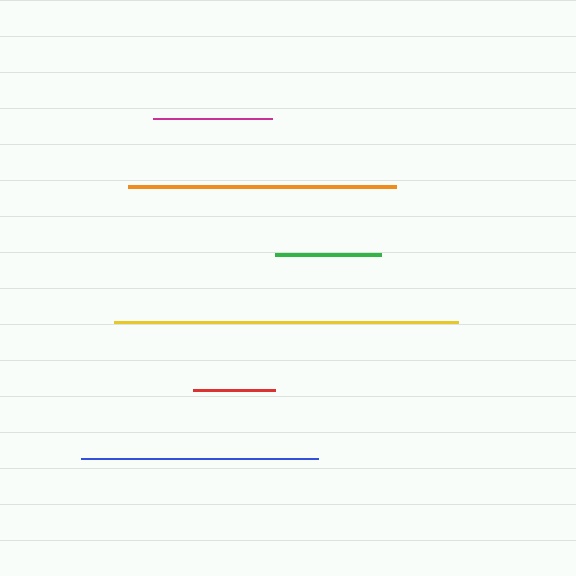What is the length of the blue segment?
The blue segment is approximately 237 pixels long.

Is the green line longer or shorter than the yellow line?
The yellow line is longer than the green line.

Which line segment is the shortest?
The red line is the shortest at approximately 82 pixels.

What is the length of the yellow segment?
The yellow segment is approximately 344 pixels long.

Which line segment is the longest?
The yellow line is the longest at approximately 344 pixels.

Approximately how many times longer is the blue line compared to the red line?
The blue line is approximately 2.9 times the length of the red line.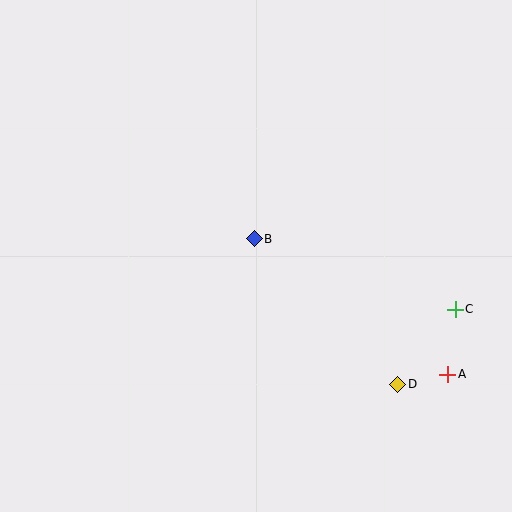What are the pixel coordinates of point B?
Point B is at (254, 239).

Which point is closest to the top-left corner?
Point B is closest to the top-left corner.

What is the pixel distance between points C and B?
The distance between C and B is 213 pixels.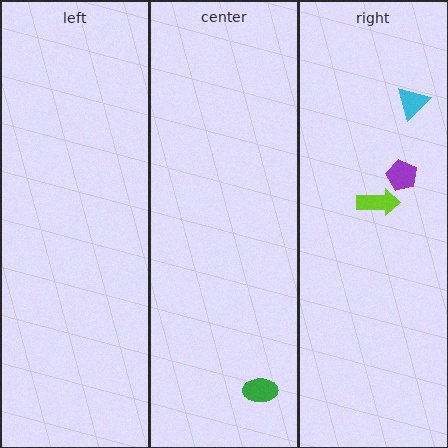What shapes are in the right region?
The lime arrow, the cyan triangle, the purple pentagon.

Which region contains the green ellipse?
The center region.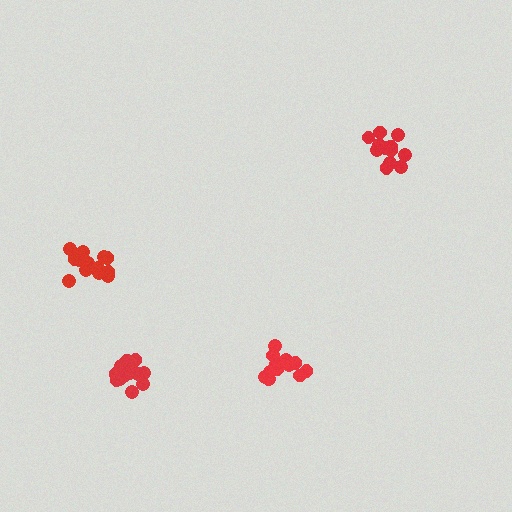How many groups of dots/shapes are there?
There are 4 groups.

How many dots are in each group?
Group 1: 15 dots, Group 2: 14 dots, Group 3: 16 dots, Group 4: 12 dots (57 total).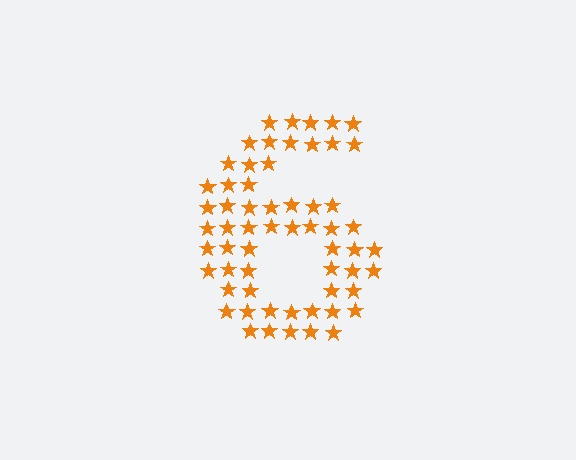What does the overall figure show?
The overall figure shows the digit 6.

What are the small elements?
The small elements are stars.